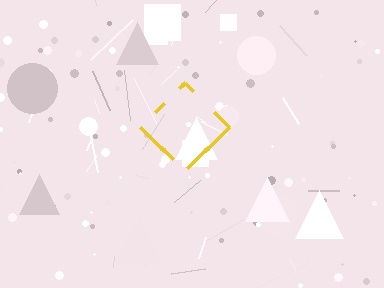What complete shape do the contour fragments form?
The contour fragments form a diamond.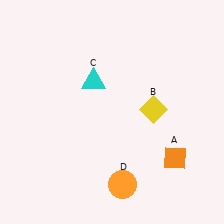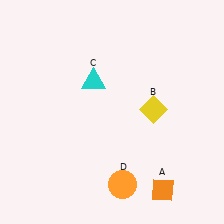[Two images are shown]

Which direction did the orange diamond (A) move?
The orange diamond (A) moved down.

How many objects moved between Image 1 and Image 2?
1 object moved between the two images.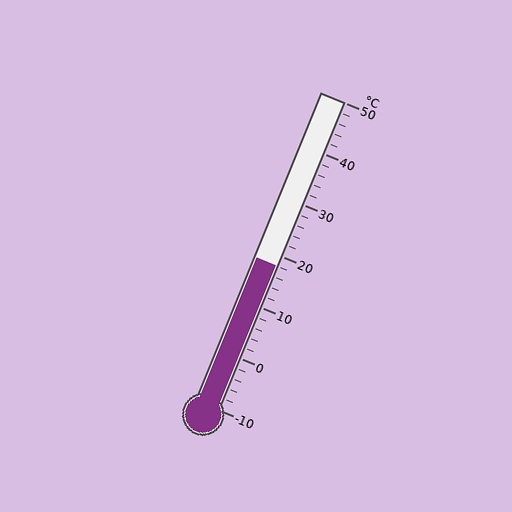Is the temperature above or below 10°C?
The temperature is above 10°C.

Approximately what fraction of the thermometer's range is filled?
The thermometer is filled to approximately 45% of its range.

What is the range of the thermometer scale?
The thermometer scale ranges from -10°C to 50°C.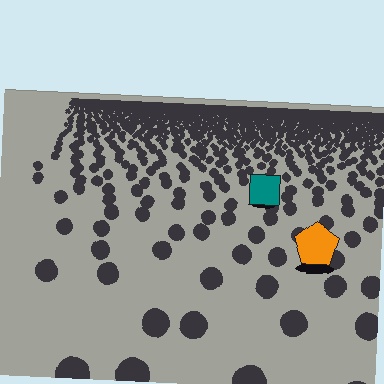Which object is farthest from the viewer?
The teal square is farthest from the viewer. It appears smaller and the ground texture around it is denser.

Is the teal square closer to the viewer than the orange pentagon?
No. The orange pentagon is closer — you can tell from the texture gradient: the ground texture is coarser near it.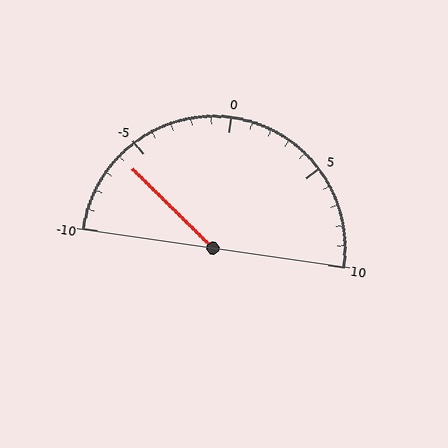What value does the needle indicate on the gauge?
The needle indicates approximately -6.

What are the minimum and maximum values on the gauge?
The gauge ranges from -10 to 10.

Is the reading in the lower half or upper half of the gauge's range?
The reading is in the lower half of the range (-10 to 10).